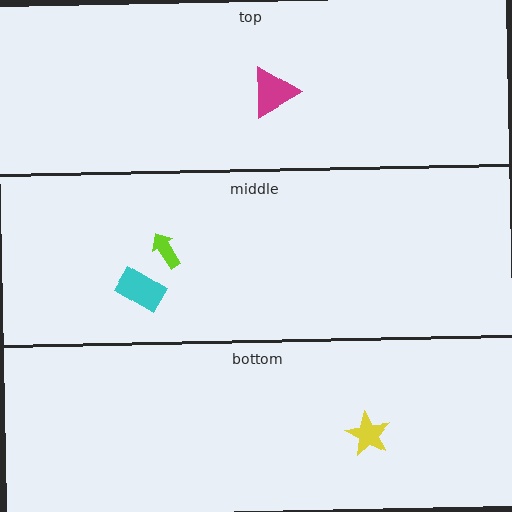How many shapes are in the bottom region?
1.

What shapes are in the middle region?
The cyan rectangle, the lime arrow.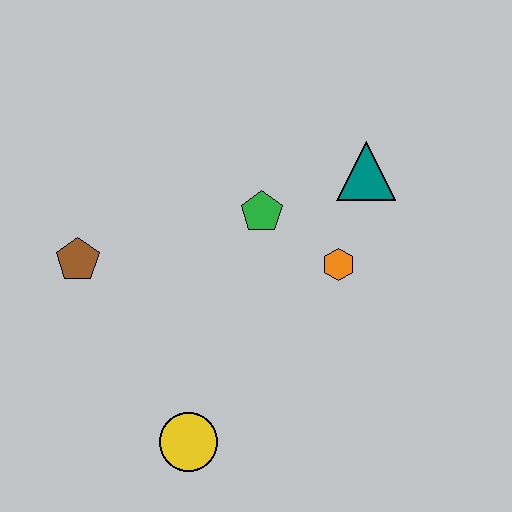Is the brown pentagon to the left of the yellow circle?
Yes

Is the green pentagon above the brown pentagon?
Yes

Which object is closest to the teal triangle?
The orange hexagon is closest to the teal triangle.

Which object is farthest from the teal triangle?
The yellow circle is farthest from the teal triangle.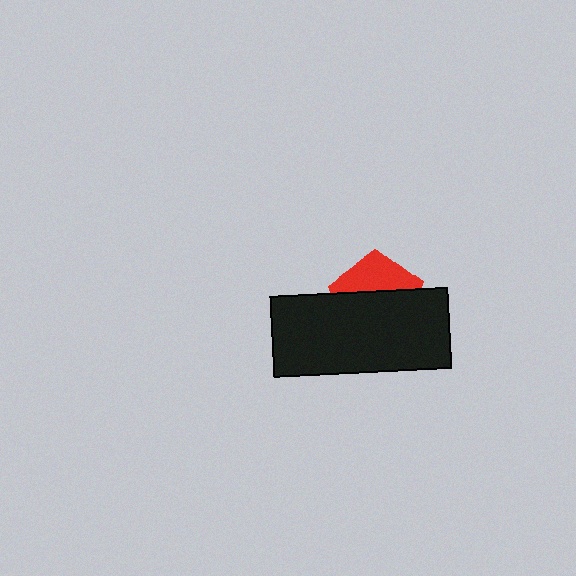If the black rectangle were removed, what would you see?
You would see the complete red pentagon.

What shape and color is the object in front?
The object in front is a black rectangle.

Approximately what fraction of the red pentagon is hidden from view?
Roughly 62% of the red pentagon is hidden behind the black rectangle.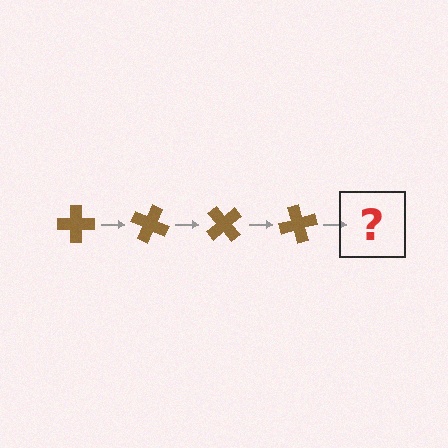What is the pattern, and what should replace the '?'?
The pattern is that the cross rotates 25 degrees each step. The '?' should be a brown cross rotated 100 degrees.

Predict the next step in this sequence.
The next step is a brown cross rotated 100 degrees.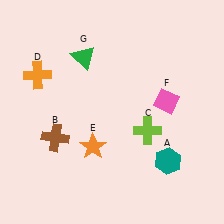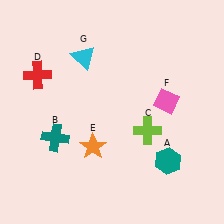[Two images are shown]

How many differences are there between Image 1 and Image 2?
There are 3 differences between the two images.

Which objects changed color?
B changed from brown to teal. D changed from orange to red. G changed from green to cyan.